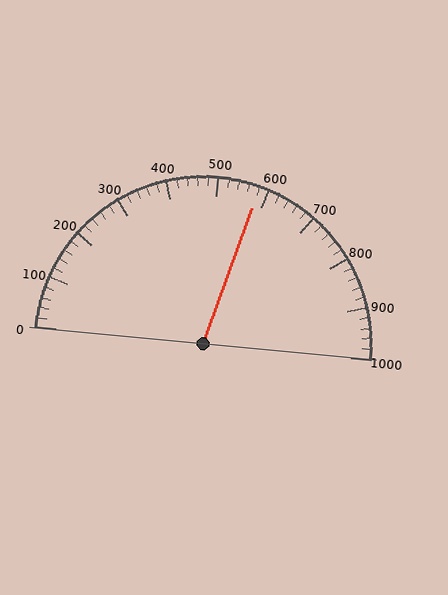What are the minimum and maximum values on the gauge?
The gauge ranges from 0 to 1000.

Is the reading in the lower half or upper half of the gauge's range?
The reading is in the upper half of the range (0 to 1000).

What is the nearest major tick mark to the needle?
The nearest major tick mark is 600.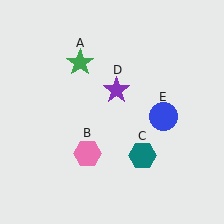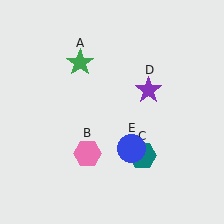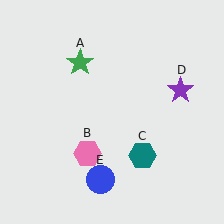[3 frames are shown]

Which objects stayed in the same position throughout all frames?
Green star (object A) and pink hexagon (object B) and teal hexagon (object C) remained stationary.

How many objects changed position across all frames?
2 objects changed position: purple star (object D), blue circle (object E).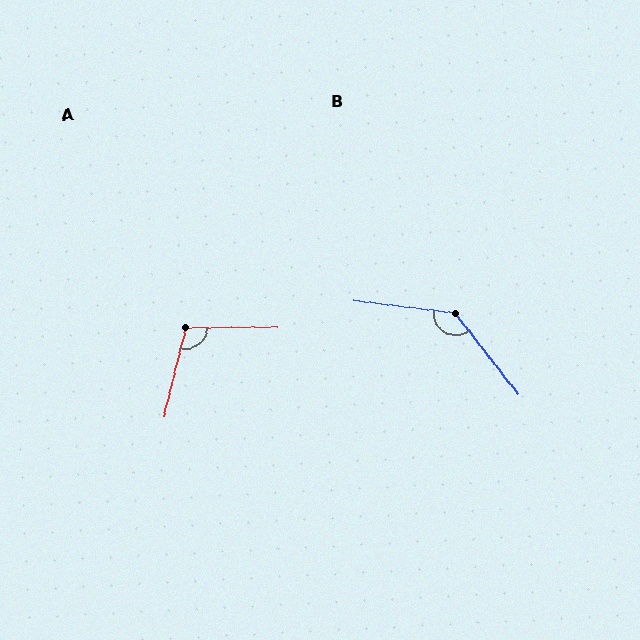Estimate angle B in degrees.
Approximately 135 degrees.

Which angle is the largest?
B, at approximately 135 degrees.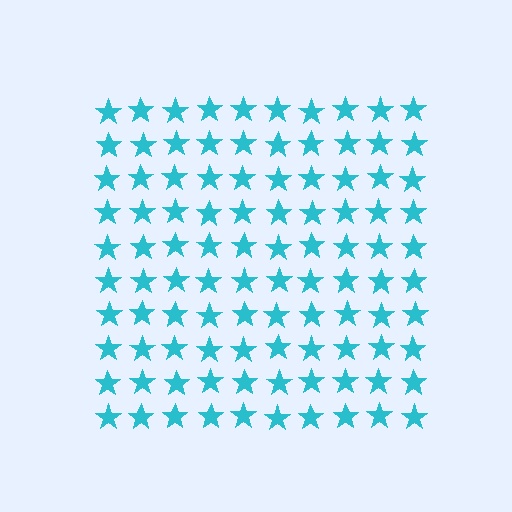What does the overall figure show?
The overall figure shows a square.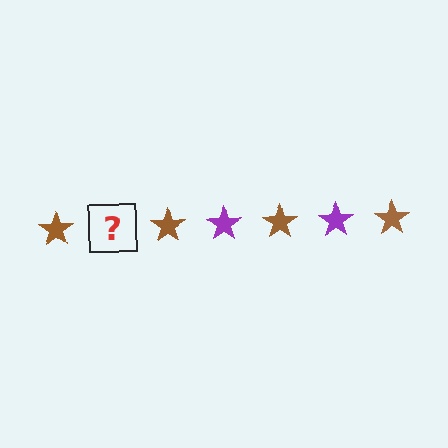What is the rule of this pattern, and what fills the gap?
The rule is that the pattern cycles through brown, purple stars. The gap should be filled with a purple star.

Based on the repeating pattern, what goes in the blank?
The blank should be a purple star.